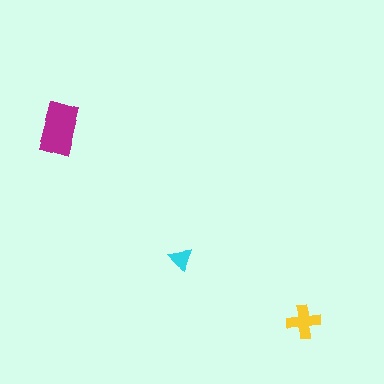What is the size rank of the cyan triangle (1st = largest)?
3rd.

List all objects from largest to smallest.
The magenta rectangle, the yellow cross, the cyan triangle.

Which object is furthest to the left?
The magenta rectangle is leftmost.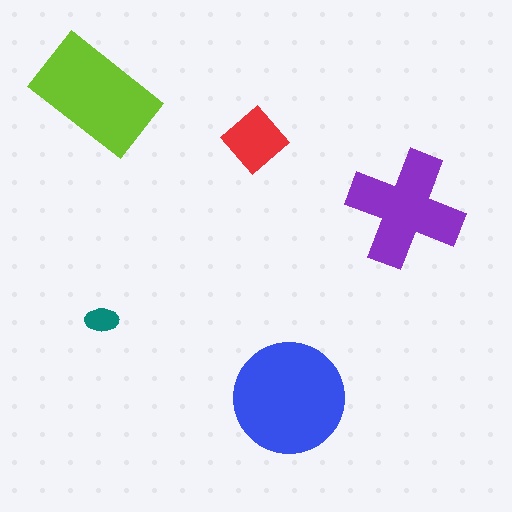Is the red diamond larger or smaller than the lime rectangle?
Smaller.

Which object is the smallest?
The teal ellipse.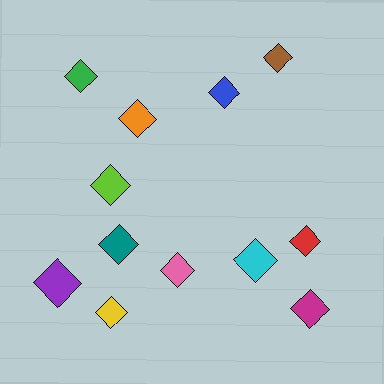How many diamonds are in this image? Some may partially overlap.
There are 12 diamonds.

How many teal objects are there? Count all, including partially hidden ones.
There is 1 teal object.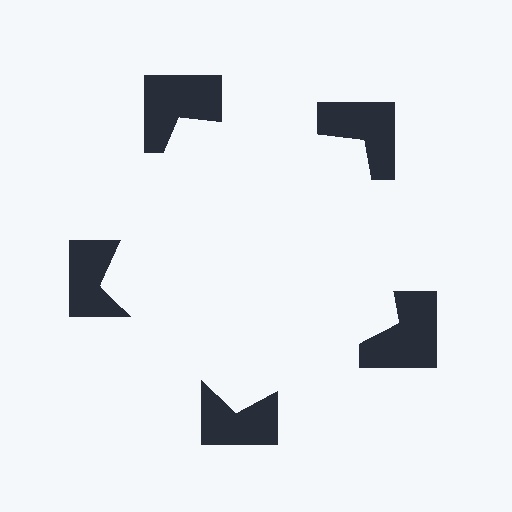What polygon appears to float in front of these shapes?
An illusory pentagon — its edges are inferred from the aligned wedge cuts in the notched squares, not physically drawn.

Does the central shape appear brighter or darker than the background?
It typically appears slightly brighter than the background, even though no actual brightness change is drawn.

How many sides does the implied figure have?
5 sides.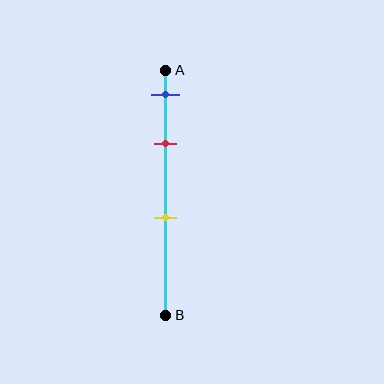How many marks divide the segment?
There are 3 marks dividing the segment.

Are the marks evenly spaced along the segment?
No, the marks are not evenly spaced.